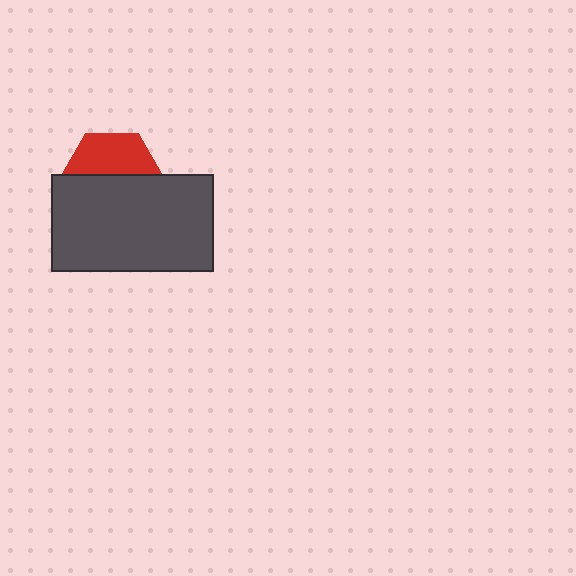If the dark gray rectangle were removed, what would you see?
You would see the complete red hexagon.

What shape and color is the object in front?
The object in front is a dark gray rectangle.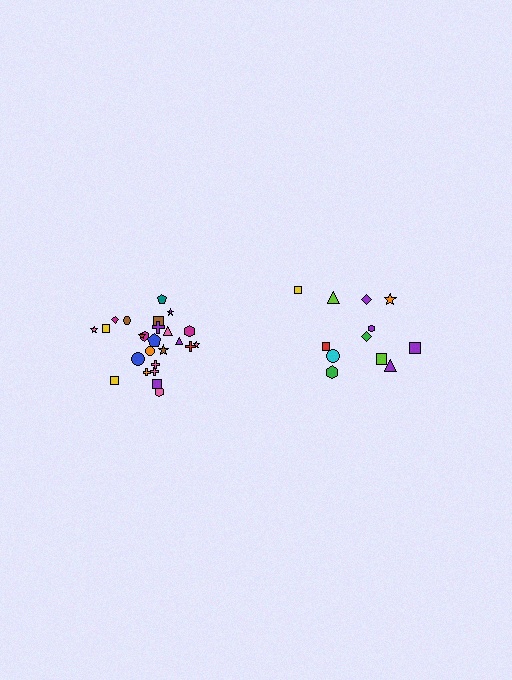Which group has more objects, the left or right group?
The left group.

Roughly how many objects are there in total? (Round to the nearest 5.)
Roughly 35 objects in total.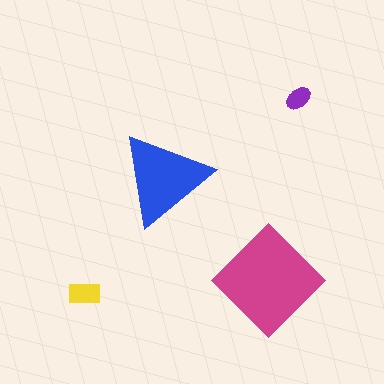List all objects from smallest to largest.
The purple ellipse, the yellow rectangle, the blue triangle, the magenta diamond.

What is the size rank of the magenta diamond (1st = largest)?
1st.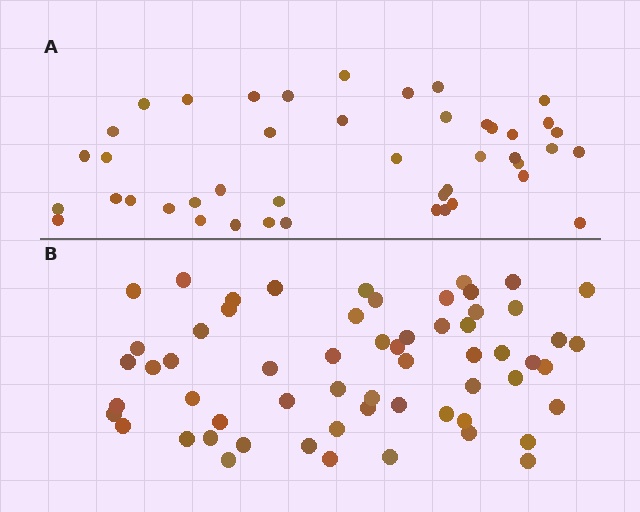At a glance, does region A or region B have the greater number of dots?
Region B (the bottom region) has more dots.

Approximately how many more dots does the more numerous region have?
Region B has approximately 15 more dots than region A.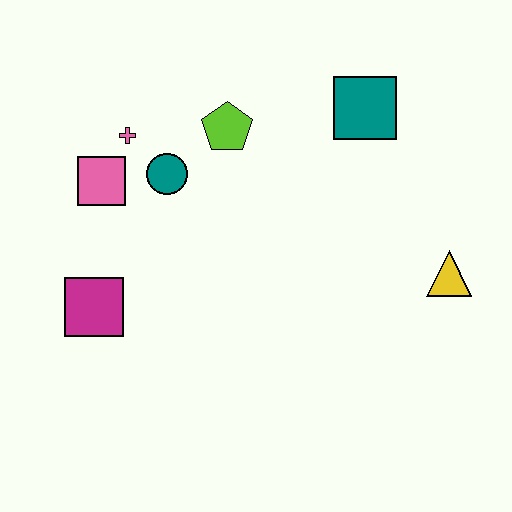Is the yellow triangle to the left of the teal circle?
No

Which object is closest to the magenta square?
The pink square is closest to the magenta square.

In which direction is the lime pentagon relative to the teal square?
The lime pentagon is to the left of the teal square.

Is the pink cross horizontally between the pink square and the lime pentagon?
Yes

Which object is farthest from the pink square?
The yellow triangle is farthest from the pink square.